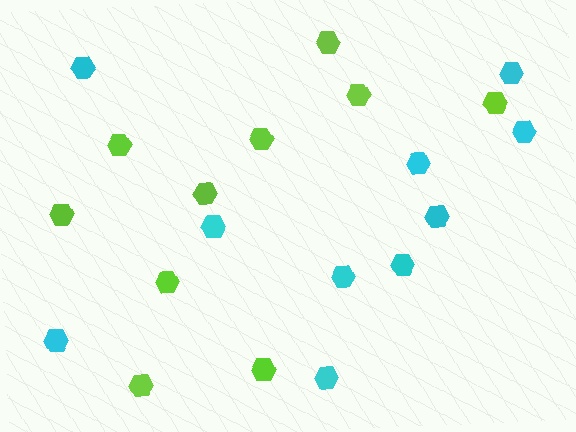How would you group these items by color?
There are 2 groups: one group of lime hexagons (10) and one group of cyan hexagons (10).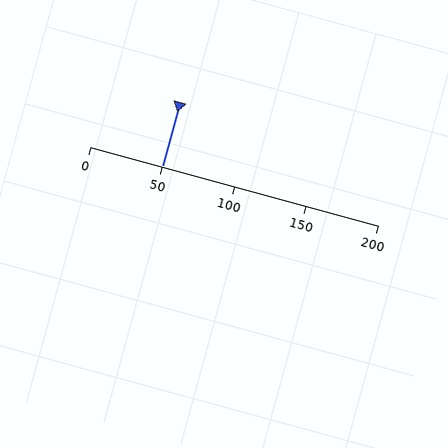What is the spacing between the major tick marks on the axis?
The major ticks are spaced 50 apart.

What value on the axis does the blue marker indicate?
The marker indicates approximately 50.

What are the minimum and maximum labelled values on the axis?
The axis runs from 0 to 200.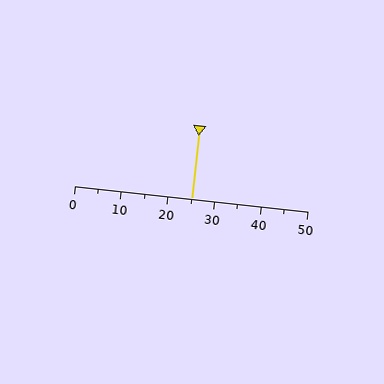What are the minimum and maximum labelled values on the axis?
The axis runs from 0 to 50.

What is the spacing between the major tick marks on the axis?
The major ticks are spaced 10 apart.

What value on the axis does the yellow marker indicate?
The marker indicates approximately 25.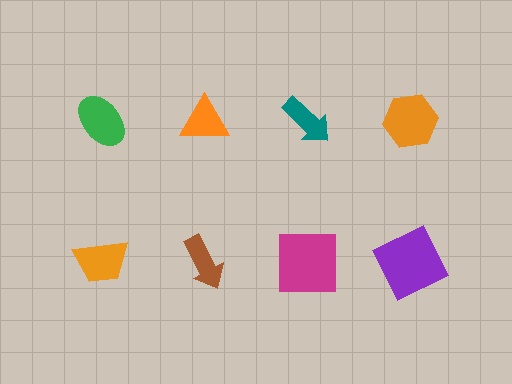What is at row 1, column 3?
A teal arrow.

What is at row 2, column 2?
A brown arrow.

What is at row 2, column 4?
A purple square.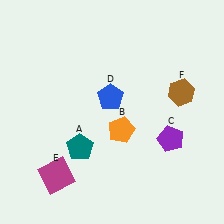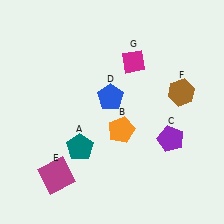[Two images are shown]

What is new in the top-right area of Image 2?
A magenta diamond (G) was added in the top-right area of Image 2.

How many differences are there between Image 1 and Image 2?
There is 1 difference between the two images.